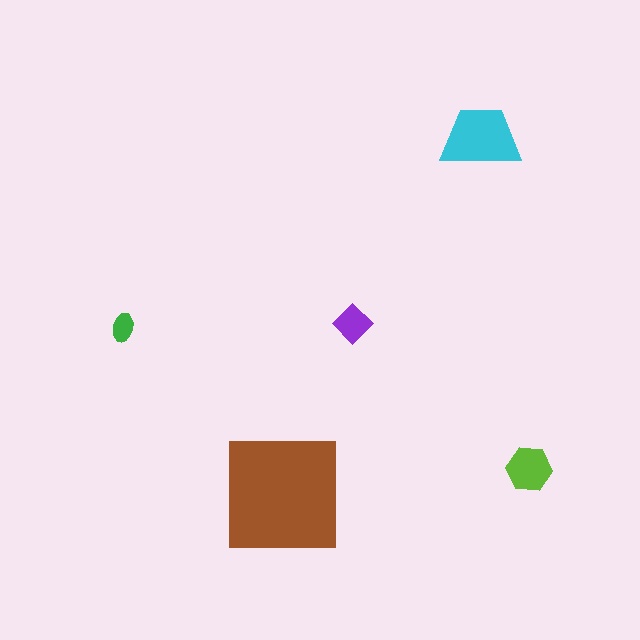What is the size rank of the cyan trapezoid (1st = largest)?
2nd.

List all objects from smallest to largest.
The green ellipse, the purple diamond, the lime hexagon, the cyan trapezoid, the brown square.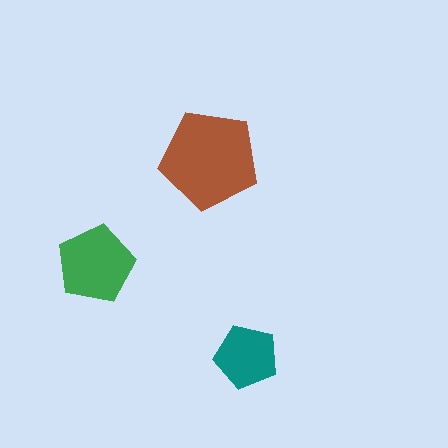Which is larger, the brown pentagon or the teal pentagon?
The brown one.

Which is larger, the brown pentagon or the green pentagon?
The brown one.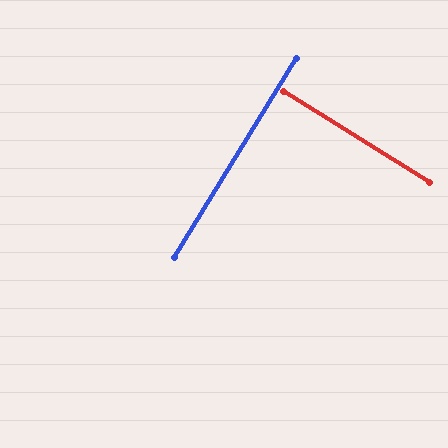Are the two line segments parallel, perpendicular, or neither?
Perpendicular — they meet at approximately 90°.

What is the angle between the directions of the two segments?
Approximately 90 degrees.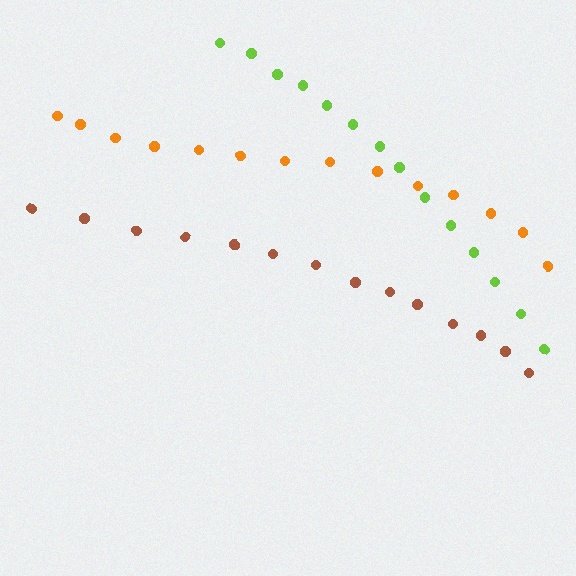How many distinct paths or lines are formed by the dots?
There are 3 distinct paths.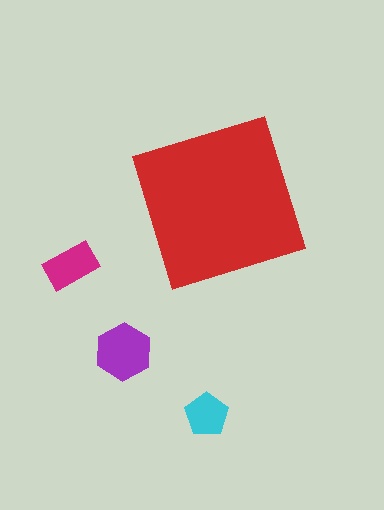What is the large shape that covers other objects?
A red diamond.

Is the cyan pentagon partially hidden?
No, the cyan pentagon is fully visible.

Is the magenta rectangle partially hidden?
No, the magenta rectangle is fully visible.